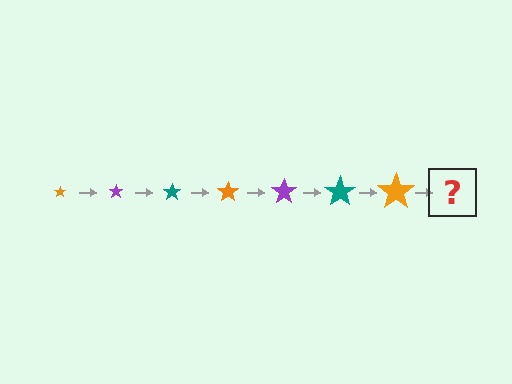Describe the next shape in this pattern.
It should be a purple star, larger than the previous one.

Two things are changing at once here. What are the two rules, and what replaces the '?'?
The two rules are that the star grows larger each step and the color cycles through orange, purple, and teal. The '?' should be a purple star, larger than the previous one.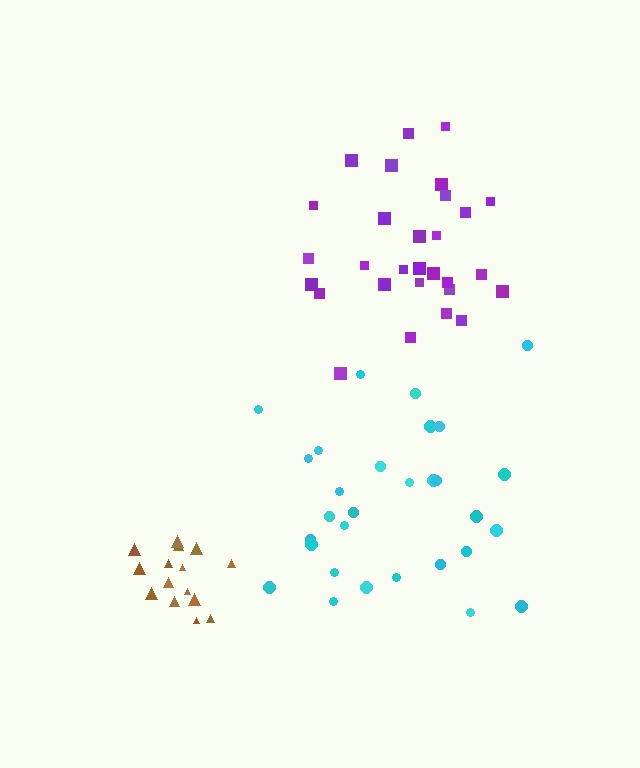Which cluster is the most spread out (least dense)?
Cyan.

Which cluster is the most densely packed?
Brown.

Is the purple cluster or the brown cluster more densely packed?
Brown.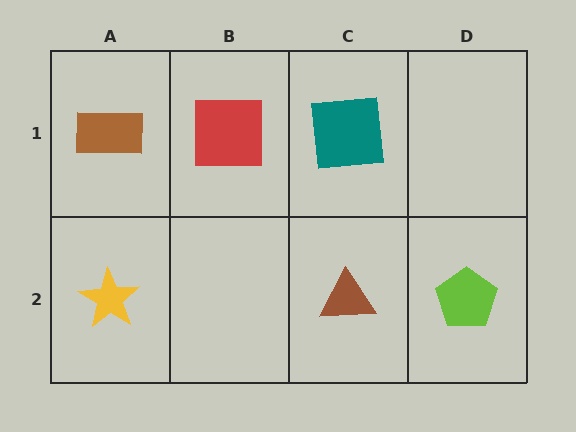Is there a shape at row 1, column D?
No, that cell is empty.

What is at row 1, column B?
A red square.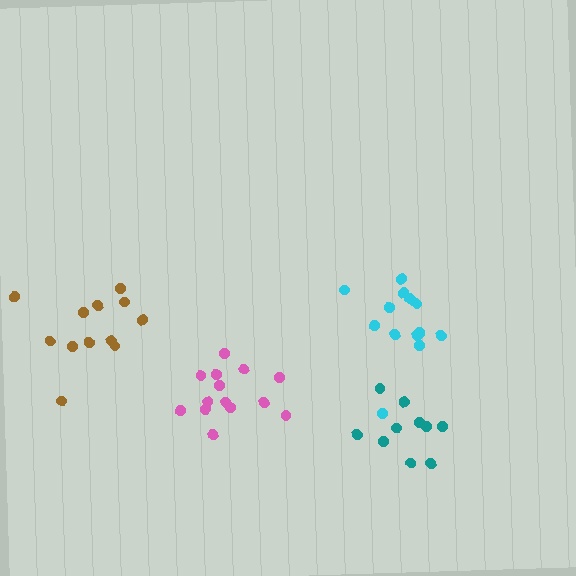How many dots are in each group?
Group 1: 14 dots, Group 2: 12 dots, Group 3: 10 dots, Group 4: 14 dots (50 total).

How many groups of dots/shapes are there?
There are 4 groups.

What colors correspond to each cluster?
The clusters are colored: pink, brown, teal, cyan.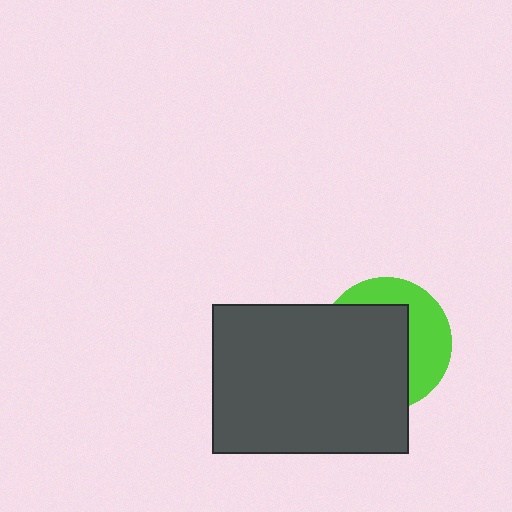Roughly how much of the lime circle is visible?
A small part of it is visible (roughly 39%).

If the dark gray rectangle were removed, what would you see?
You would see the complete lime circle.